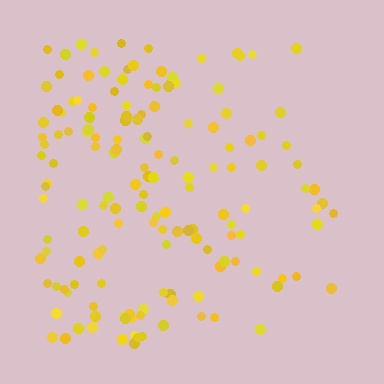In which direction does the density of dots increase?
From right to left, with the left side densest.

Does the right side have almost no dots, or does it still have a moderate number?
Still a moderate number, just noticeably fewer than the left.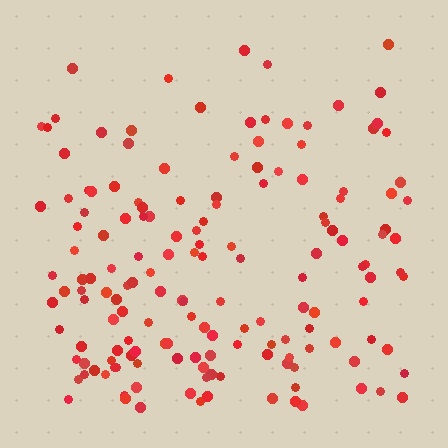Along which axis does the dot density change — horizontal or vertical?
Vertical.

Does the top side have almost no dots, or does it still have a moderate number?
Still a moderate number, just noticeably fewer than the bottom.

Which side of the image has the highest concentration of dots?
The bottom.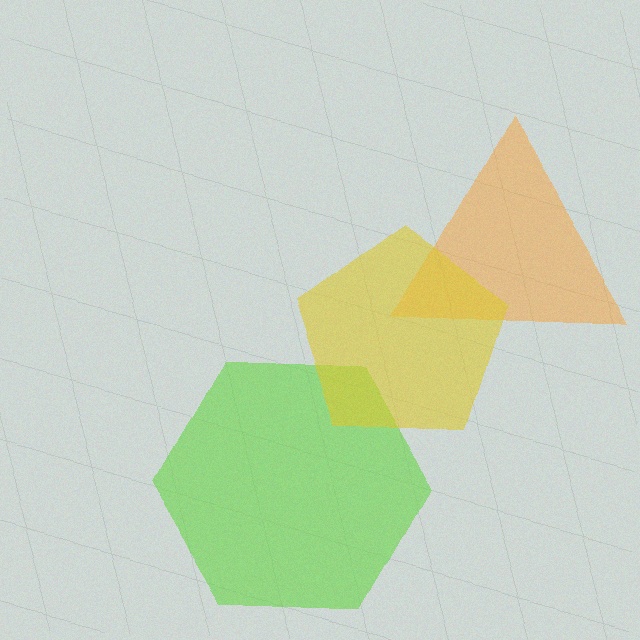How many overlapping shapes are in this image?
There are 3 overlapping shapes in the image.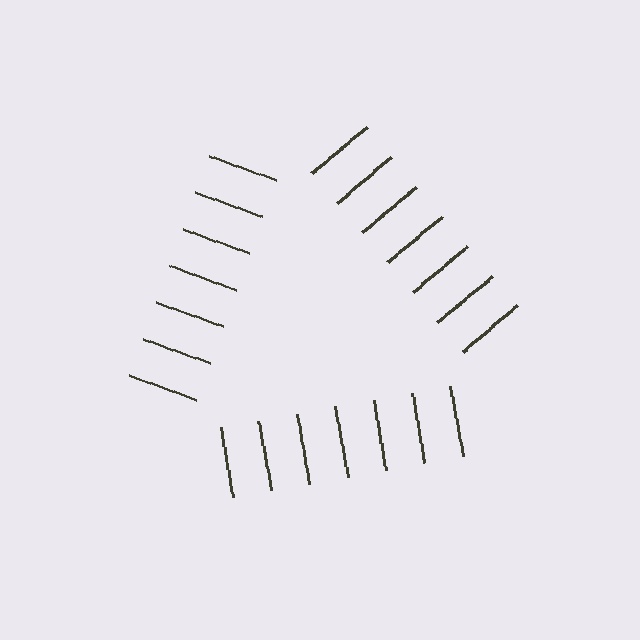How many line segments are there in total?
21 — 7 along each of the 3 edges.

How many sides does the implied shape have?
3 sides — the line-ends trace a triangle.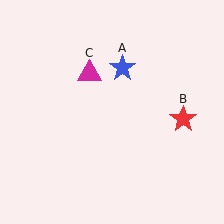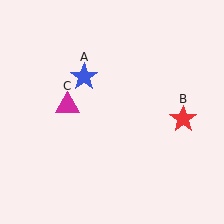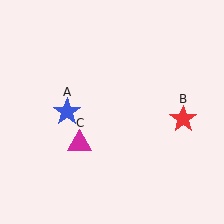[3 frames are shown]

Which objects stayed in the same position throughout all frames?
Red star (object B) remained stationary.